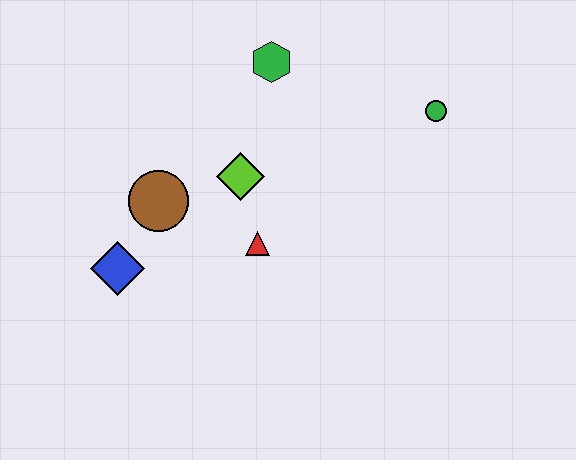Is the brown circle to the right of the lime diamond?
No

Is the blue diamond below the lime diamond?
Yes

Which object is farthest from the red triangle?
The green circle is farthest from the red triangle.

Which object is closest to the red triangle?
The lime diamond is closest to the red triangle.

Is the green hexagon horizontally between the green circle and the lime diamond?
Yes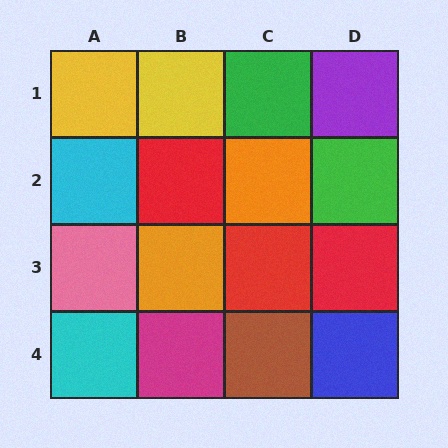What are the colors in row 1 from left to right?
Yellow, yellow, green, purple.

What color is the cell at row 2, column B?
Red.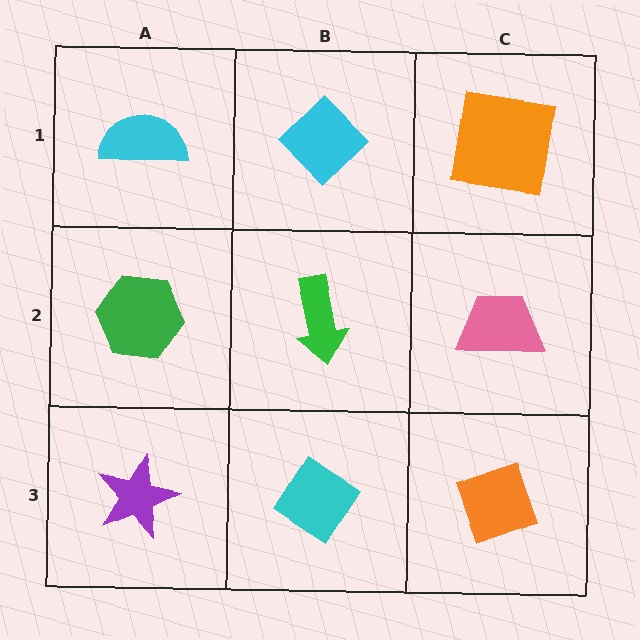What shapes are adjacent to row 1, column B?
A green arrow (row 2, column B), a cyan semicircle (row 1, column A), an orange square (row 1, column C).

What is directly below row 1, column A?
A green hexagon.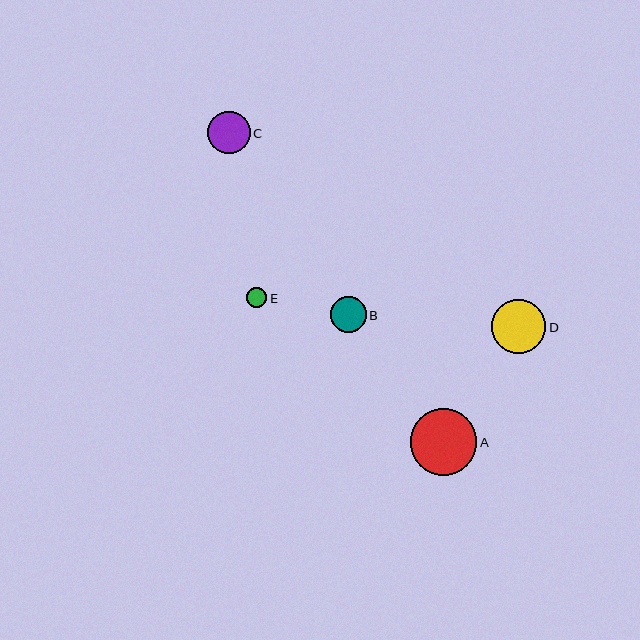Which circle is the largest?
Circle A is the largest with a size of approximately 66 pixels.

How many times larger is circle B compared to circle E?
Circle B is approximately 1.7 times the size of circle E.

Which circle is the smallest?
Circle E is the smallest with a size of approximately 21 pixels.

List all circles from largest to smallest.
From largest to smallest: A, D, C, B, E.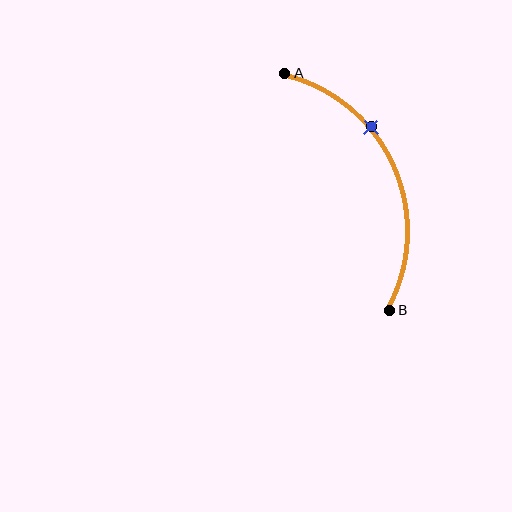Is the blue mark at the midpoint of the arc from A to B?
No. The blue mark lies on the arc but is closer to endpoint A. The arc midpoint would be at the point on the curve equidistant along the arc from both A and B.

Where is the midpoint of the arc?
The arc midpoint is the point on the curve farthest from the straight line joining A and B. It sits to the right of that line.